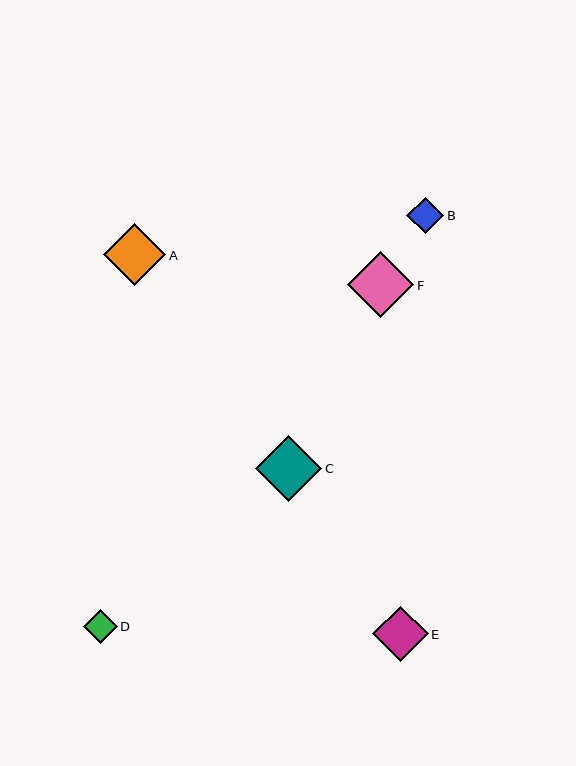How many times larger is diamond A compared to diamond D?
Diamond A is approximately 1.8 times the size of diamond D.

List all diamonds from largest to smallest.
From largest to smallest: C, F, A, E, B, D.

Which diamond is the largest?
Diamond C is the largest with a size of approximately 66 pixels.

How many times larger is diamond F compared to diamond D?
Diamond F is approximately 2.0 times the size of diamond D.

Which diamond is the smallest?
Diamond D is the smallest with a size of approximately 34 pixels.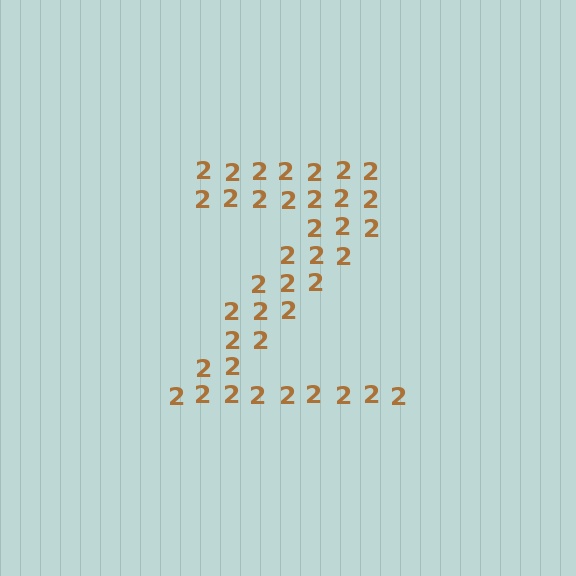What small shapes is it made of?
It is made of small digit 2's.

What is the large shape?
The large shape is the letter Z.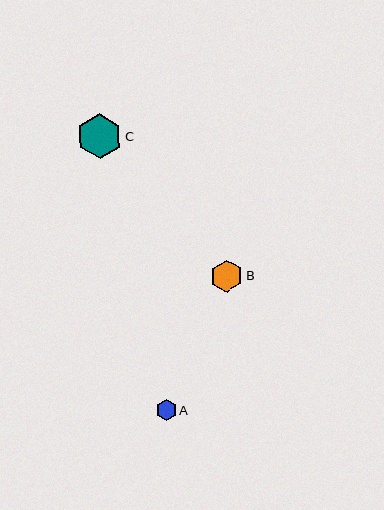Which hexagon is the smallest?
Hexagon A is the smallest with a size of approximately 20 pixels.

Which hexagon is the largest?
Hexagon C is the largest with a size of approximately 45 pixels.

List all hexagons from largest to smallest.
From largest to smallest: C, B, A.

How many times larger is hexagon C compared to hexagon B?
Hexagon C is approximately 1.4 times the size of hexagon B.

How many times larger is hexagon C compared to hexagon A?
Hexagon C is approximately 2.2 times the size of hexagon A.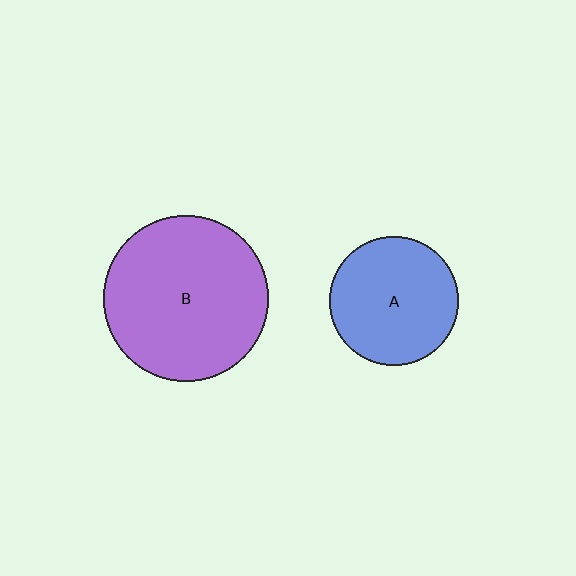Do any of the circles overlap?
No, none of the circles overlap.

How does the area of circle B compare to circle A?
Approximately 1.7 times.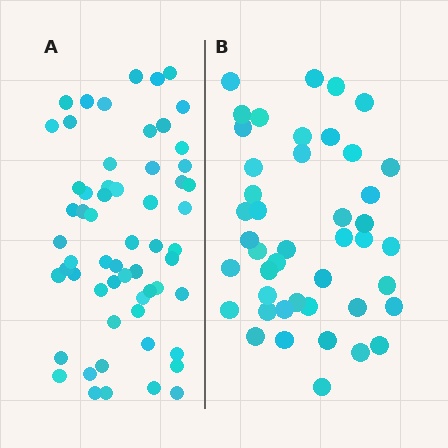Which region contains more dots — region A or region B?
Region A (the left region) has more dots.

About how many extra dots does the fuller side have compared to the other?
Region A has approximately 15 more dots than region B.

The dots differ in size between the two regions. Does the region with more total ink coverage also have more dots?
No. Region B has more total ink coverage because its dots are larger, but region A actually contains more individual dots. Total area can be misleading — the number of items is what matters here.